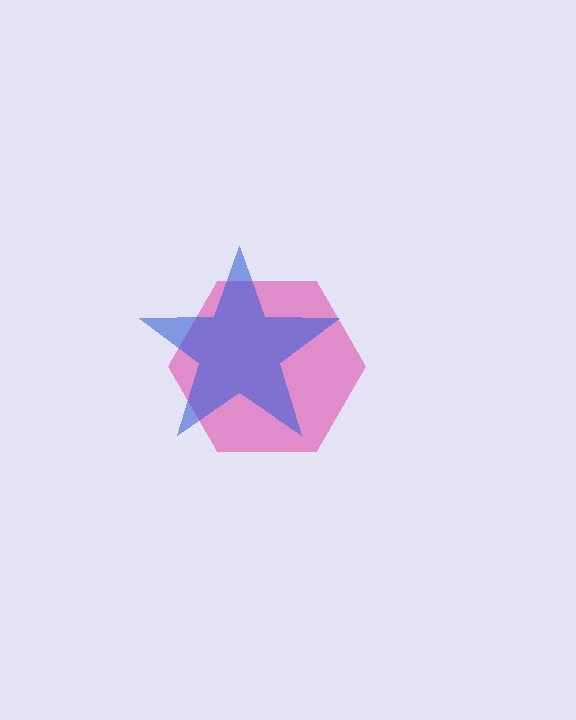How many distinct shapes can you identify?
There are 2 distinct shapes: a pink hexagon, a blue star.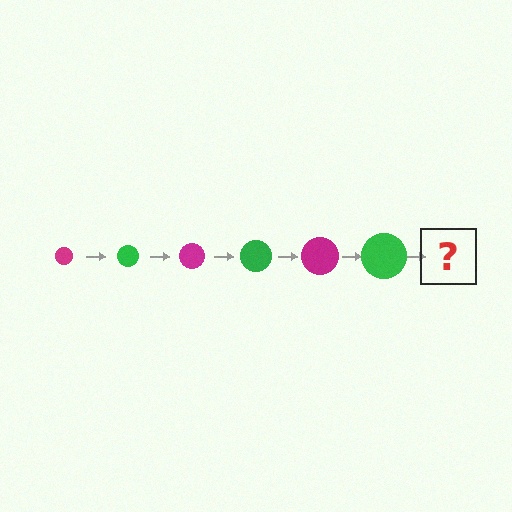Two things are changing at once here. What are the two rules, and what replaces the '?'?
The two rules are that the circle grows larger each step and the color cycles through magenta and green. The '?' should be a magenta circle, larger than the previous one.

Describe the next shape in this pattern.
It should be a magenta circle, larger than the previous one.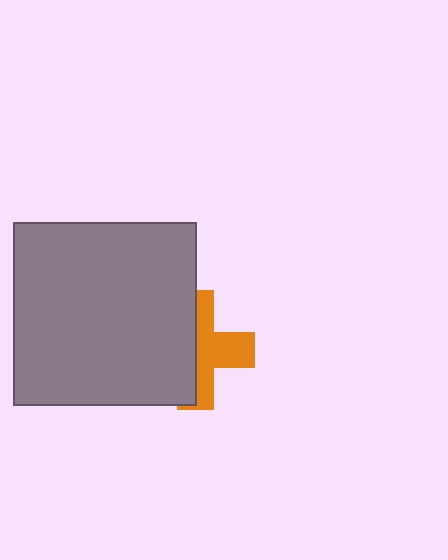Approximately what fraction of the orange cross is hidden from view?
Roughly 52% of the orange cross is hidden behind the gray rectangle.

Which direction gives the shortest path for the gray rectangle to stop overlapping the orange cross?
Moving left gives the shortest separation.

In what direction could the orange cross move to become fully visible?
The orange cross could move right. That would shift it out from behind the gray rectangle entirely.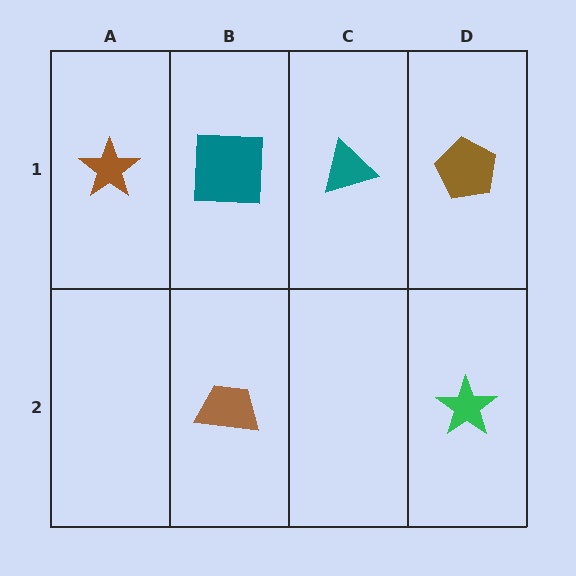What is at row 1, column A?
A brown star.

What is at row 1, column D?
A brown pentagon.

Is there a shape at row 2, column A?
No, that cell is empty.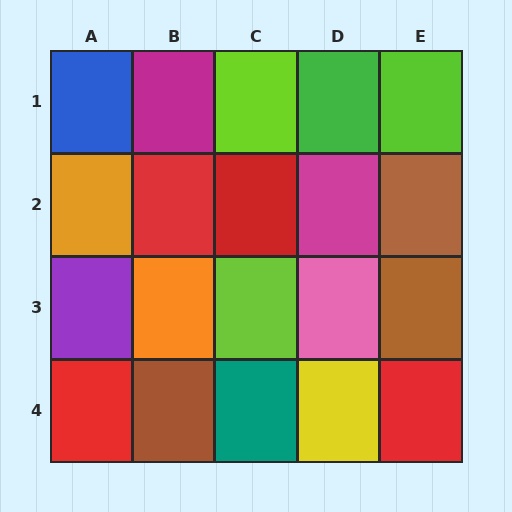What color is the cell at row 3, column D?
Pink.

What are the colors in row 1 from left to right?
Blue, magenta, lime, green, lime.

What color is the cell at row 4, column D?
Yellow.